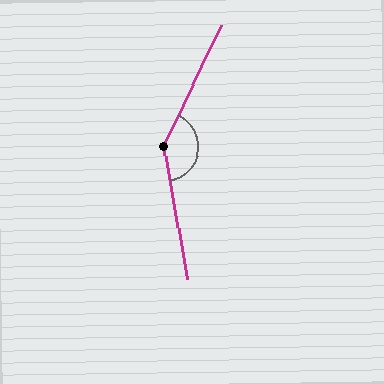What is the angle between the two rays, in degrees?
Approximately 144 degrees.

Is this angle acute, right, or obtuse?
It is obtuse.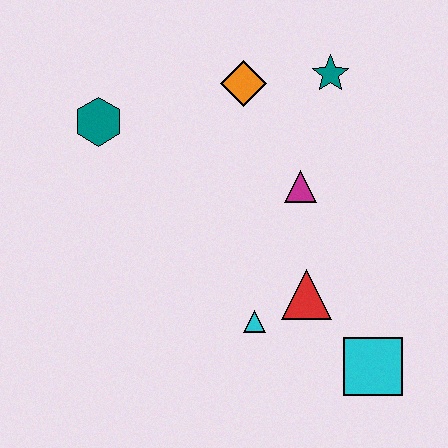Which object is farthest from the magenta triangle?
The teal hexagon is farthest from the magenta triangle.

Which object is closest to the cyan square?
The red triangle is closest to the cyan square.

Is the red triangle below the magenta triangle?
Yes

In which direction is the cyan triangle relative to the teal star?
The cyan triangle is below the teal star.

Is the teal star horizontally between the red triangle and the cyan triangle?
No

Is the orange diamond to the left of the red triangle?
Yes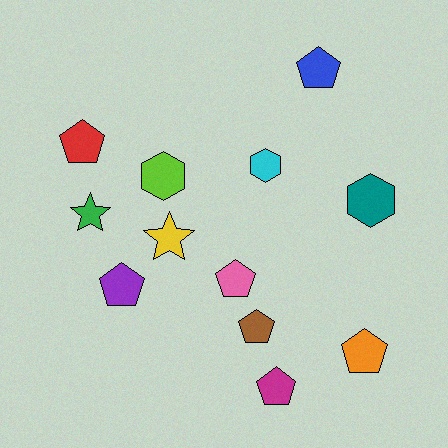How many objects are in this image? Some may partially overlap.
There are 12 objects.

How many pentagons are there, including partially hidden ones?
There are 7 pentagons.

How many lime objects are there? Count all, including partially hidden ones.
There is 1 lime object.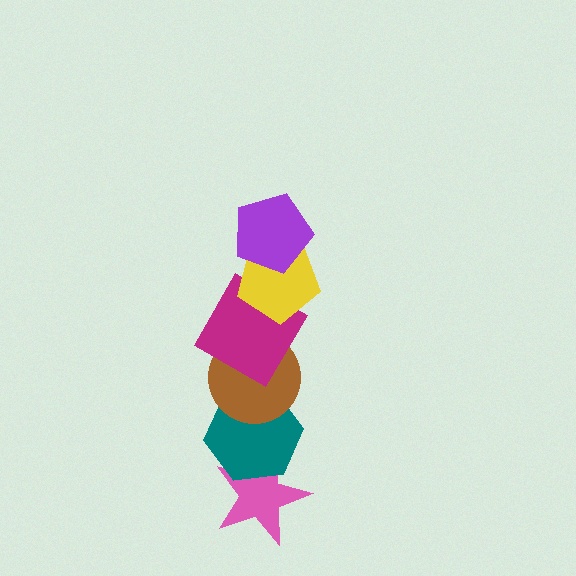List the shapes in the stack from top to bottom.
From top to bottom: the purple pentagon, the yellow pentagon, the magenta diamond, the brown circle, the teal hexagon, the pink star.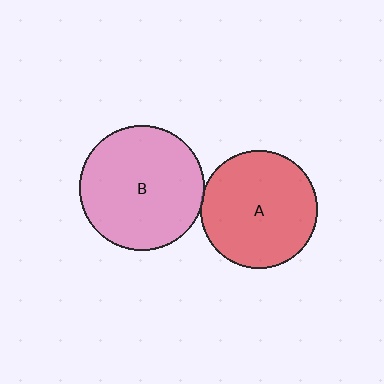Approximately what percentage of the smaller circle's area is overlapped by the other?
Approximately 5%.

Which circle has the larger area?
Circle B (pink).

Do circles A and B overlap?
Yes.